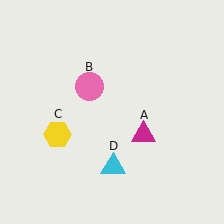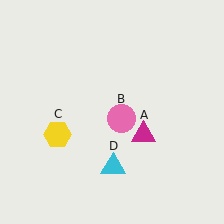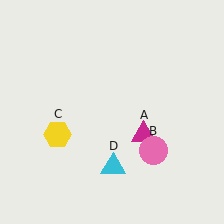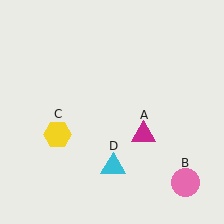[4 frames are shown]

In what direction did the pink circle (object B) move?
The pink circle (object B) moved down and to the right.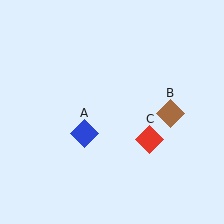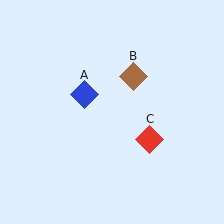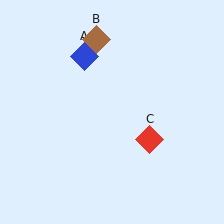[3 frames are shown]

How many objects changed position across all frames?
2 objects changed position: blue diamond (object A), brown diamond (object B).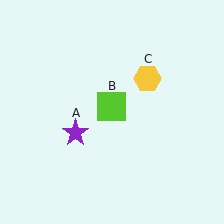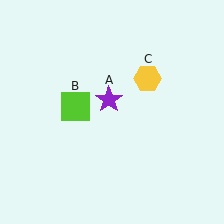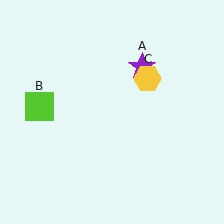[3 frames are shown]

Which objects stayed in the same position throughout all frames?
Yellow hexagon (object C) remained stationary.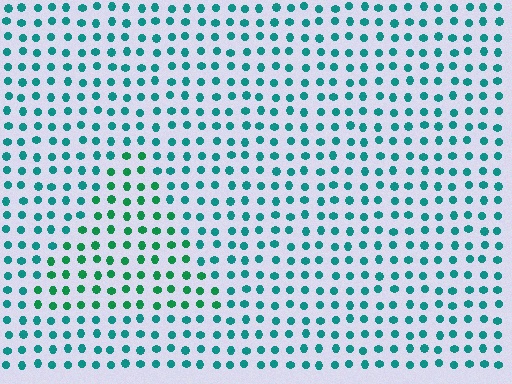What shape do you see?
I see a triangle.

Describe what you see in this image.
The image is filled with small teal elements in a uniform arrangement. A triangle-shaped region is visible where the elements are tinted to a slightly different hue, forming a subtle color boundary.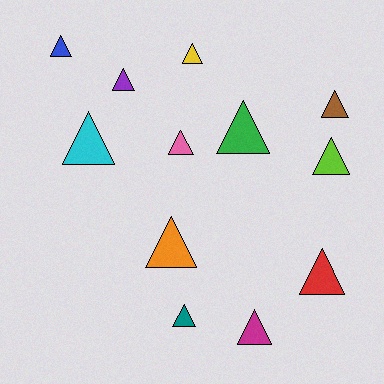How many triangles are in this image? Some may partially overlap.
There are 12 triangles.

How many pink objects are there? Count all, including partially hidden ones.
There is 1 pink object.